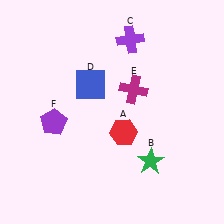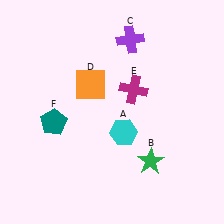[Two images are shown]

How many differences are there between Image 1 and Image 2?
There are 3 differences between the two images.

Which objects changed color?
A changed from red to cyan. D changed from blue to orange. F changed from purple to teal.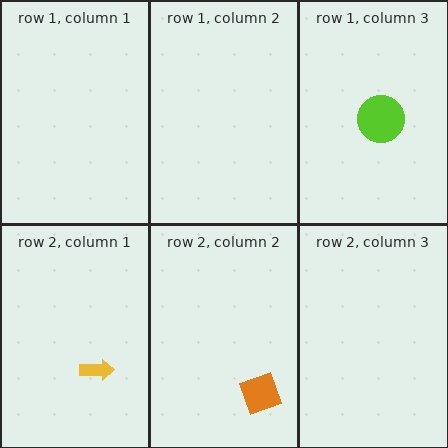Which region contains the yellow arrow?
The row 2, column 1 region.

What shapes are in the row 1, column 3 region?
The lime circle.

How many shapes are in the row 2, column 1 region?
1.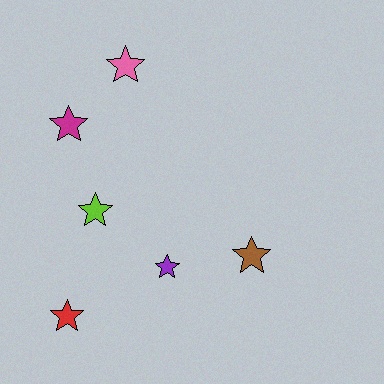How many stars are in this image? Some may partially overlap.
There are 6 stars.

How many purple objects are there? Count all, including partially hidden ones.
There is 1 purple object.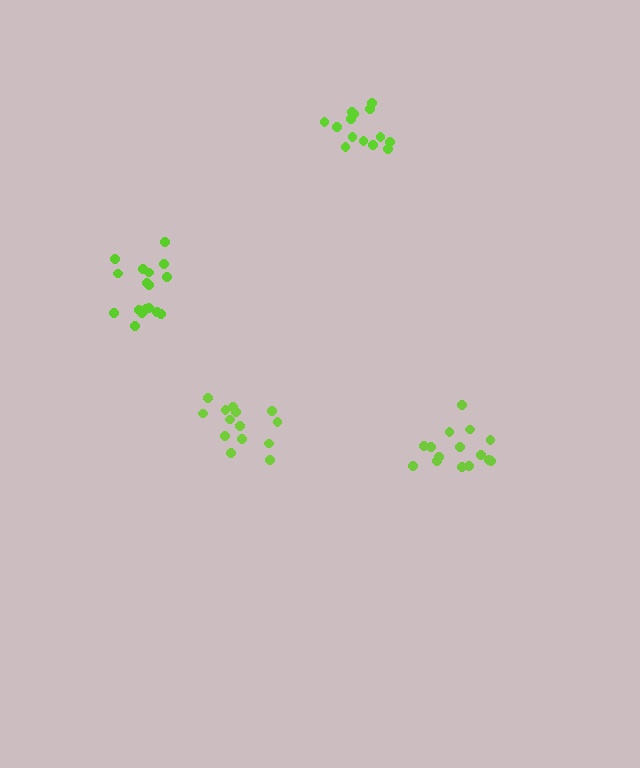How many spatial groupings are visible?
There are 4 spatial groupings.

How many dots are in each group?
Group 1: 18 dots, Group 2: 14 dots, Group 3: 14 dots, Group 4: 15 dots (61 total).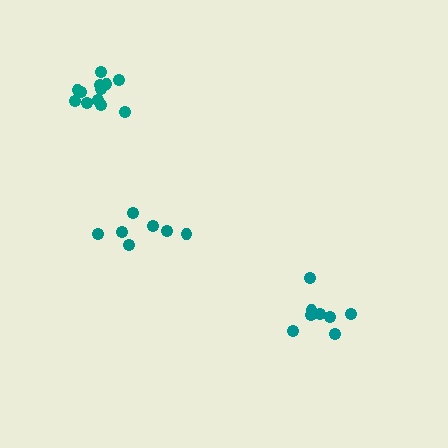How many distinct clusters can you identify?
There are 3 distinct clusters.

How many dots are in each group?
Group 1: 12 dots, Group 2: 8 dots, Group 3: 7 dots (27 total).